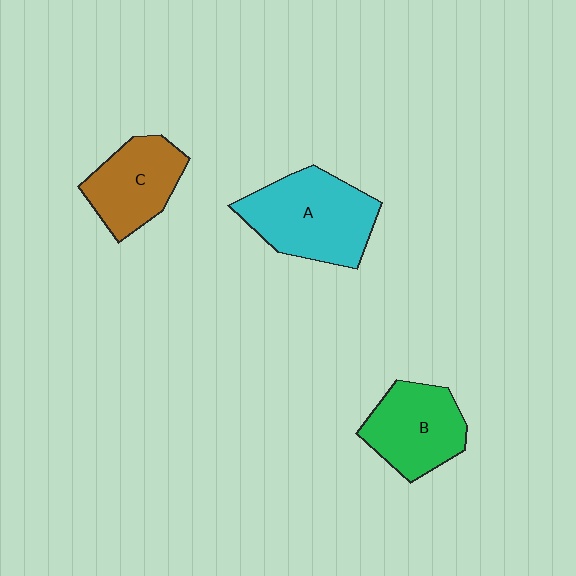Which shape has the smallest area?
Shape C (brown).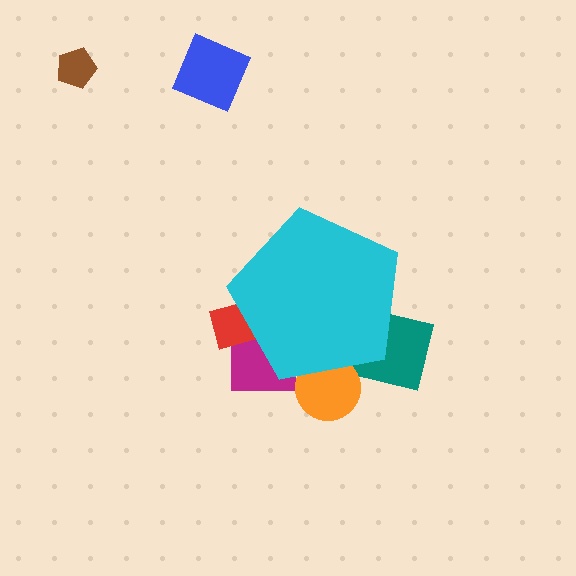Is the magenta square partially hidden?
Yes, the magenta square is partially hidden behind the cyan pentagon.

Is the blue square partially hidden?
No, the blue square is fully visible.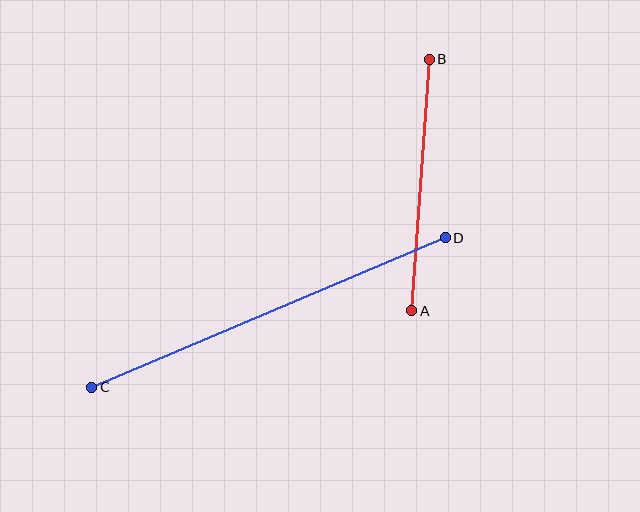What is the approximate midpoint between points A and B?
The midpoint is at approximately (420, 185) pixels.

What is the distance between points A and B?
The distance is approximately 252 pixels.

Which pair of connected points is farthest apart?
Points C and D are farthest apart.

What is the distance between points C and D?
The distance is approximately 384 pixels.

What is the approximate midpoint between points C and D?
The midpoint is at approximately (268, 313) pixels.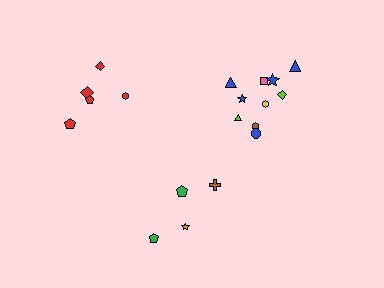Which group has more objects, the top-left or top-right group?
The top-right group.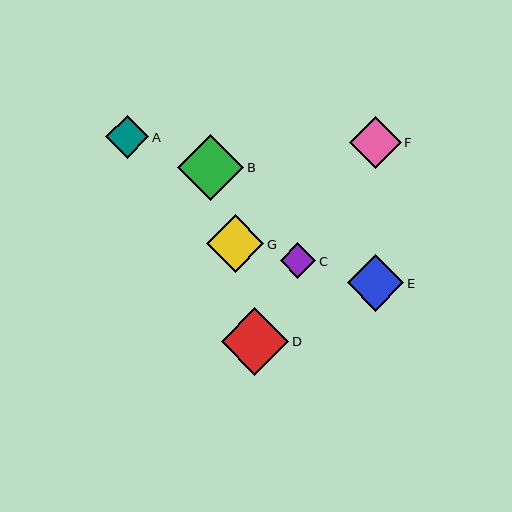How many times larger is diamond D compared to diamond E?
Diamond D is approximately 1.2 times the size of diamond E.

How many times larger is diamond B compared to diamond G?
Diamond B is approximately 1.1 times the size of diamond G.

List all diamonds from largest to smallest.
From largest to smallest: D, B, G, E, F, A, C.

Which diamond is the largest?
Diamond D is the largest with a size of approximately 68 pixels.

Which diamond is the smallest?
Diamond C is the smallest with a size of approximately 36 pixels.